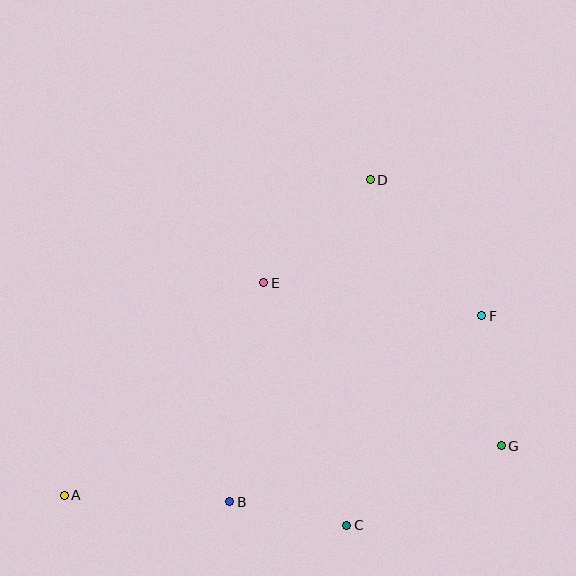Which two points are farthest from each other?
Points A and F are farthest from each other.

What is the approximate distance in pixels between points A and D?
The distance between A and D is approximately 440 pixels.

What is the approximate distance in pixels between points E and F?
The distance between E and F is approximately 220 pixels.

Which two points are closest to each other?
Points B and C are closest to each other.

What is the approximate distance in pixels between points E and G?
The distance between E and G is approximately 288 pixels.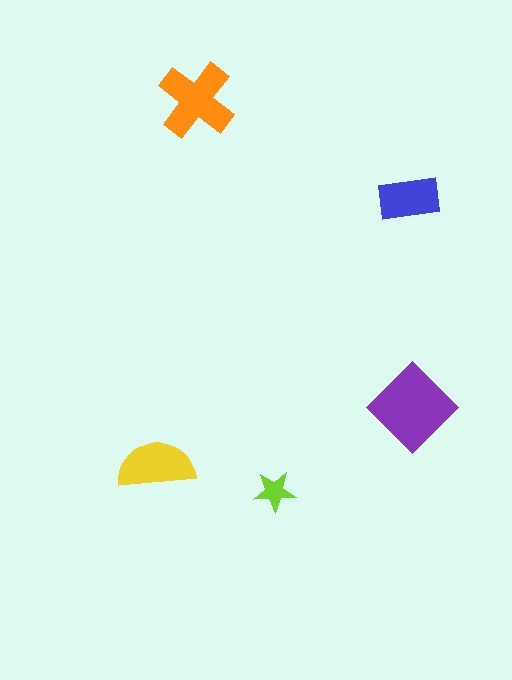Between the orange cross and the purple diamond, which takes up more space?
The purple diamond.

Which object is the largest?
The purple diamond.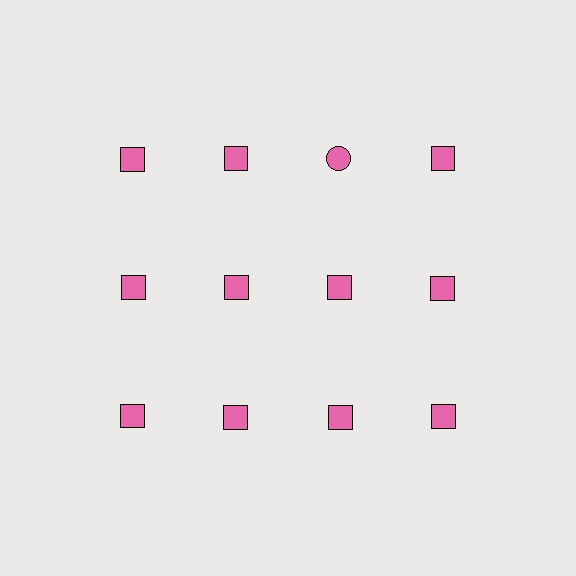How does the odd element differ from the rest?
It has a different shape: circle instead of square.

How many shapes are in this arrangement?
There are 12 shapes arranged in a grid pattern.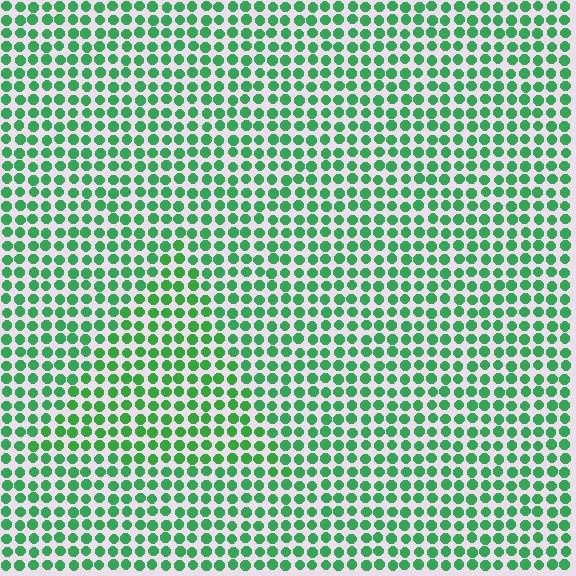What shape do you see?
I see a triangle.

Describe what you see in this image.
The image is filled with small green elements in a uniform arrangement. A triangle-shaped region is visible where the elements are tinted to a slightly different hue, forming a subtle color boundary.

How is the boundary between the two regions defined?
The boundary is defined purely by a slight shift in hue (about 14 degrees). Spacing, size, and orientation are identical on both sides.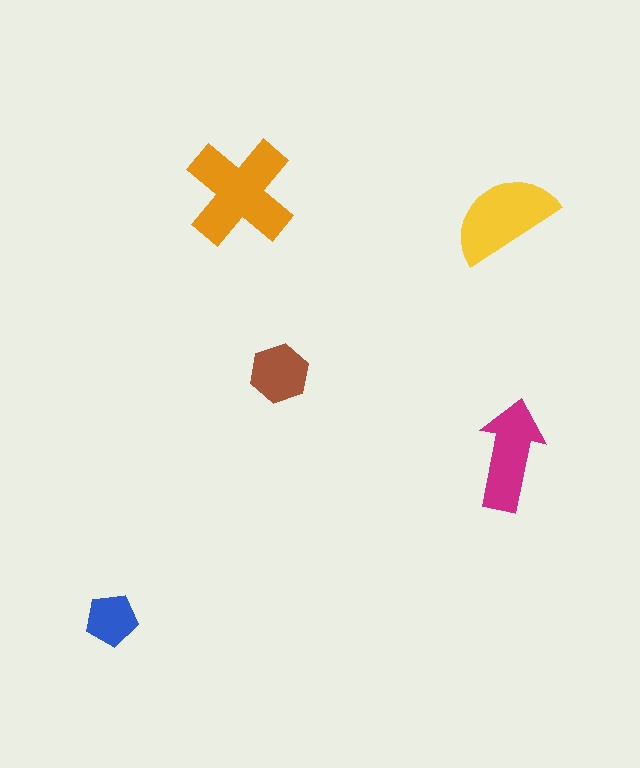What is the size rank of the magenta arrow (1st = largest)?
3rd.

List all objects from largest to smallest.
The orange cross, the yellow semicircle, the magenta arrow, the brown hexagon, the blue pentagon.